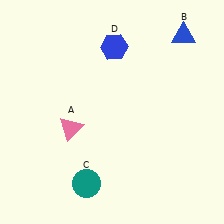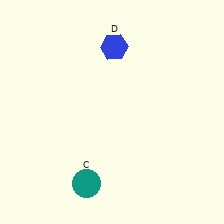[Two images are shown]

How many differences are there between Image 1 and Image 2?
There are 2 differences between the two images.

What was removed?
The pink triangle (A), the blue triangle (B) were removed in Image 2.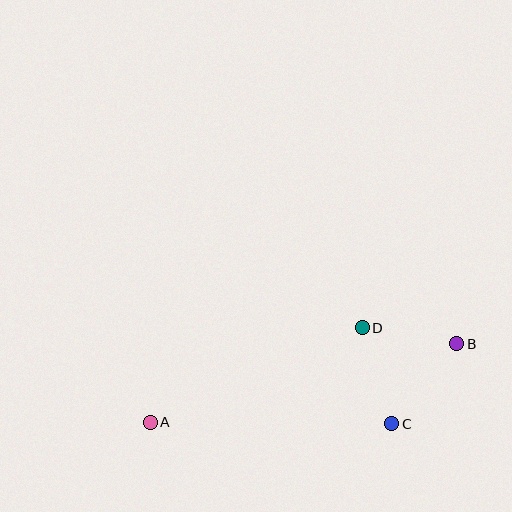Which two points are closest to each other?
Points B and D are closest to each other.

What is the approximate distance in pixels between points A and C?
The distance between A and C is approximately 241 pixels.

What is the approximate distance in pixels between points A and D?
The distance between A and D is approximately 232 pixels.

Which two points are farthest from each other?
Points A and B are farthest from each other.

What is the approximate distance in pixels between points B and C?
The distance between B and C is approximately 103 pixels.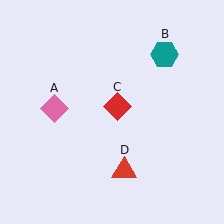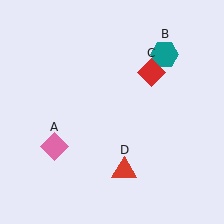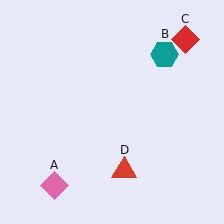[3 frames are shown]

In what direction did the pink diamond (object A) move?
The pink diamond (object A) moved down.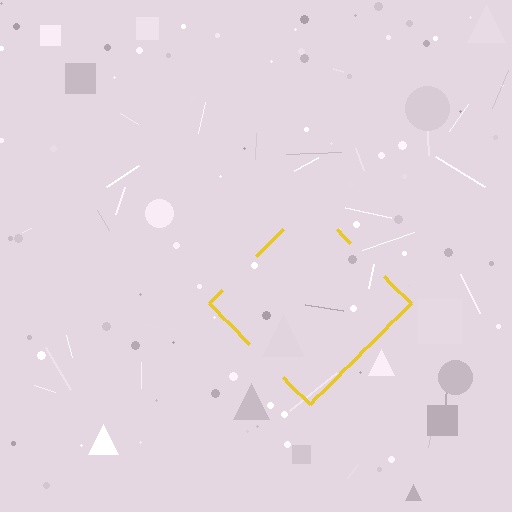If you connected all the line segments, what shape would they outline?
They would outline a diamond.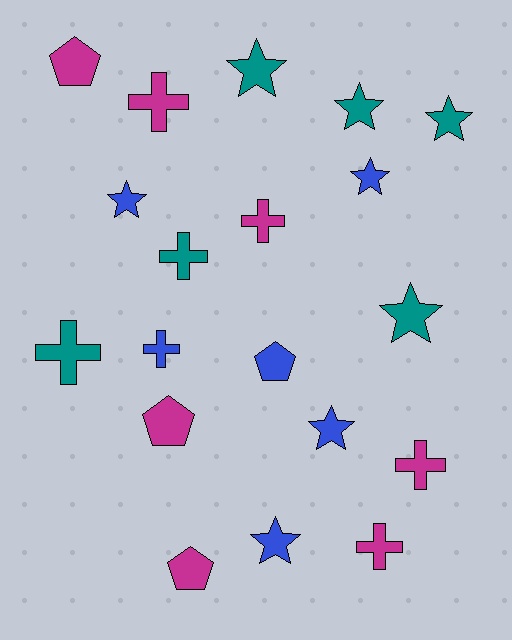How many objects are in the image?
There are 19 objects.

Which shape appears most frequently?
Star, with 8 objects.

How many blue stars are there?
There are 4 blue stars.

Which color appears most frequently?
Magenta, with 7 objects.